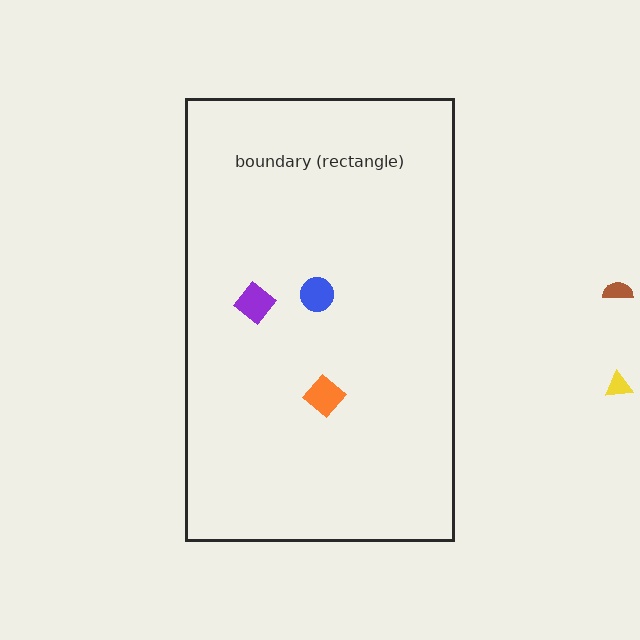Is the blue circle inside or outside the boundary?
Inside.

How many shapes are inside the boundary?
3 inside, 2 outside.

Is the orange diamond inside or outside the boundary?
Inside.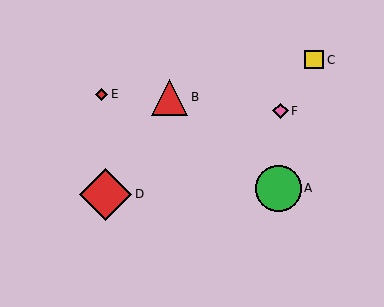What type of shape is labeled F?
Shape F is a pink diamond.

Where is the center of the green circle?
The center of the green circle is at (278, 188).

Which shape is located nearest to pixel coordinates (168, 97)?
The red triangle (labeled B) at (170, 97) is nearest to that location.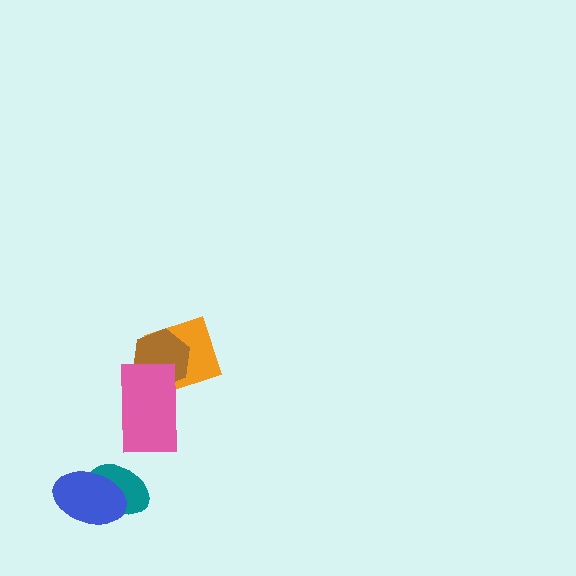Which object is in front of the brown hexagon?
The pink rectangle is in front of the brown hexagon.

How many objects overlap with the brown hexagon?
2 objects overlap with the brown hexagon.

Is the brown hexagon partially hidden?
Yes, it is partially covered by another shape.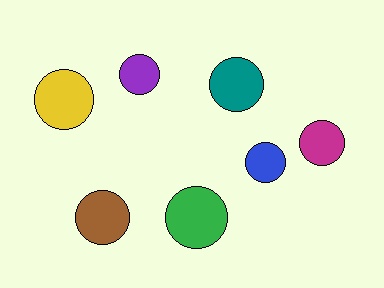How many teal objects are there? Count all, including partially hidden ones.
There is 1 teal object.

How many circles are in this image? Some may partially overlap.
There are 7 circles.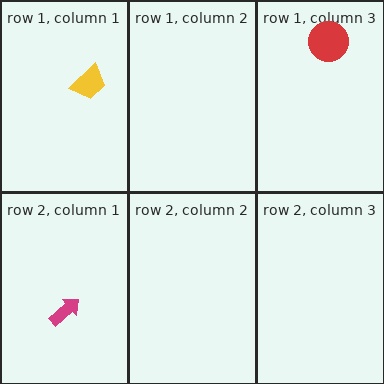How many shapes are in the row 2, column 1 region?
1.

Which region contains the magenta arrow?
The row 2, column 1 region.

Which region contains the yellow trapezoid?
The row 1, column 1 region.